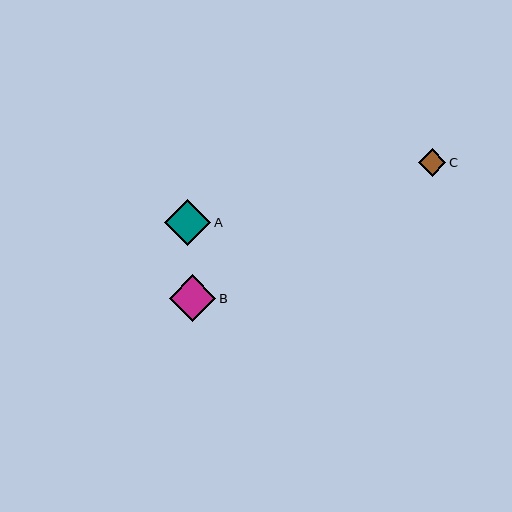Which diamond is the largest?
Diamond B is the largest with a size of approximately 46 pixels.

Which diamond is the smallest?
Diamond C is the smallest with a size of approximately 27 pixels.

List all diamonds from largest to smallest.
From largest to smallest: B, A, C.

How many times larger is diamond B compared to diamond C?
Diamond B is approximately 1.7 times the size of diamond C.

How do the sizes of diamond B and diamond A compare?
Diamond B and diamond A are approximately the same size.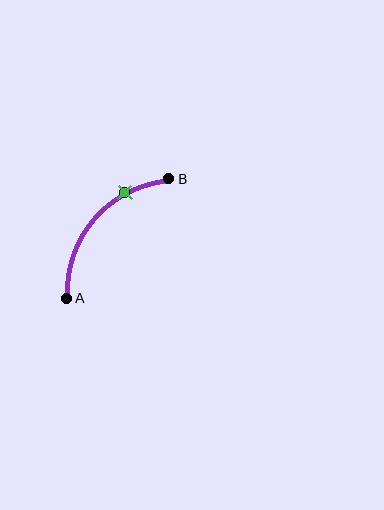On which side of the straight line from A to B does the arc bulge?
The arc bulges above and to the left of the straight line connecting A and B.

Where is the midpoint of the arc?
The arc midpoint is the point on the curve farthest from the straight line joining A and B. It sits above and to the left of that line.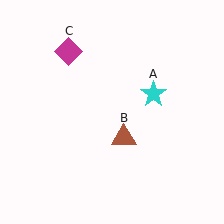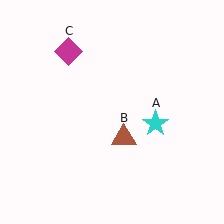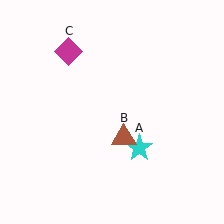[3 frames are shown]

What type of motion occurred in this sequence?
The cyan star (object A) rotated clockwise around the center of the scene.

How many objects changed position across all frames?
1 object changed position: cyan star (object A).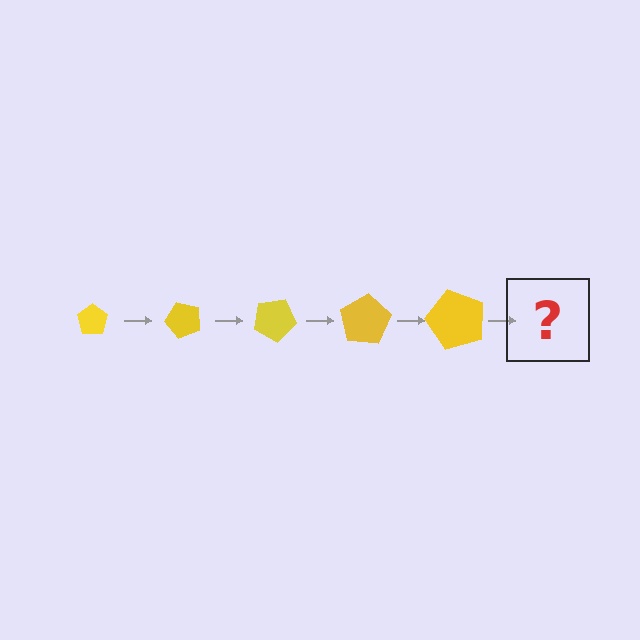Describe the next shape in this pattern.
It should be a pentagon, larger than the previous one and rotated 250 degrees from the start.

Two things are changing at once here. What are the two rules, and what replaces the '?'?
The two rules are that the pentagon grows larger each step and it rotates 50 degrees each step. The '?' should be a pentagon, larger than the previous one and rotated 250 degrees from the start.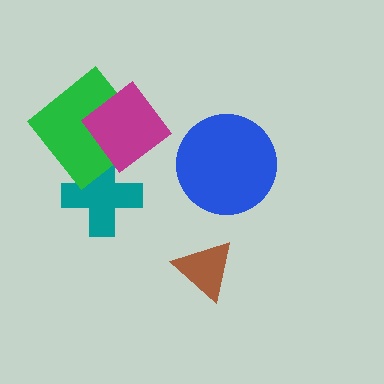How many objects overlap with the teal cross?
1 object overlaps with the teal cross.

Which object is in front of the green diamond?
The magenta diamond is in front of the green diamond.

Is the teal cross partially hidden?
Yes, it is partially covered by another shape.